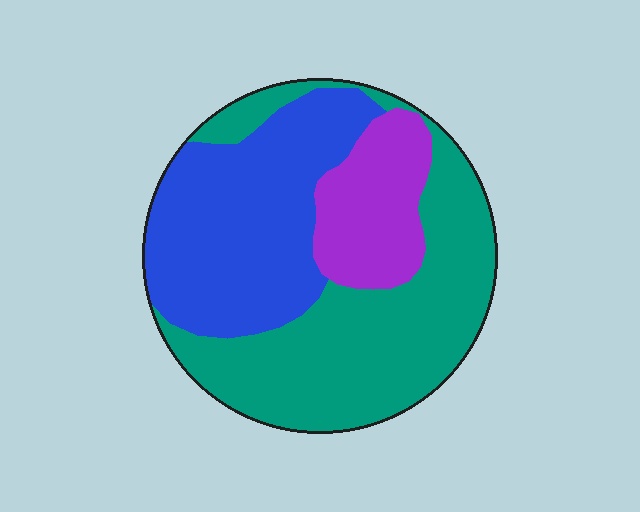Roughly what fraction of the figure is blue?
Blue covers 37% of the figure.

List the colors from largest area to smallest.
From largest to smallest: teal, blue, purple.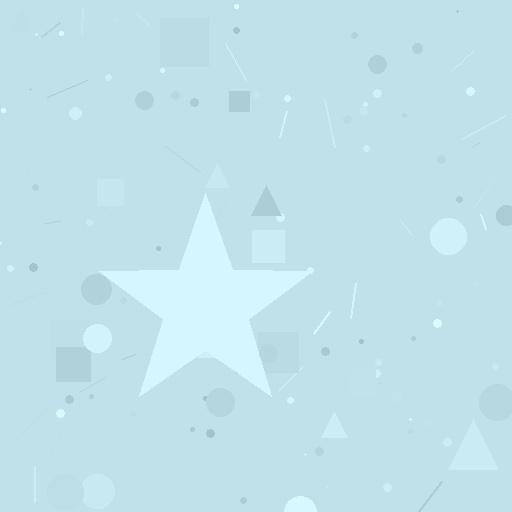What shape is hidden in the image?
A star is hidden in the image.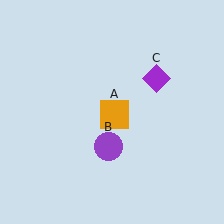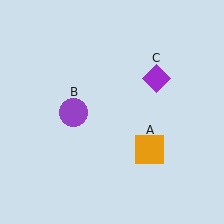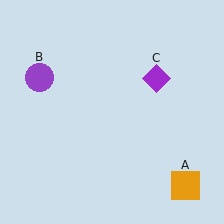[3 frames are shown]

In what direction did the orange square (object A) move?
The orange square (object A) moved down and to the right.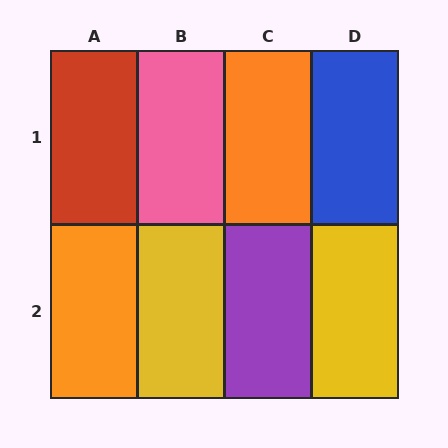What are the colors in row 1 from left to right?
Red, pink, orange, blue.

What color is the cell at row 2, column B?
Yellow.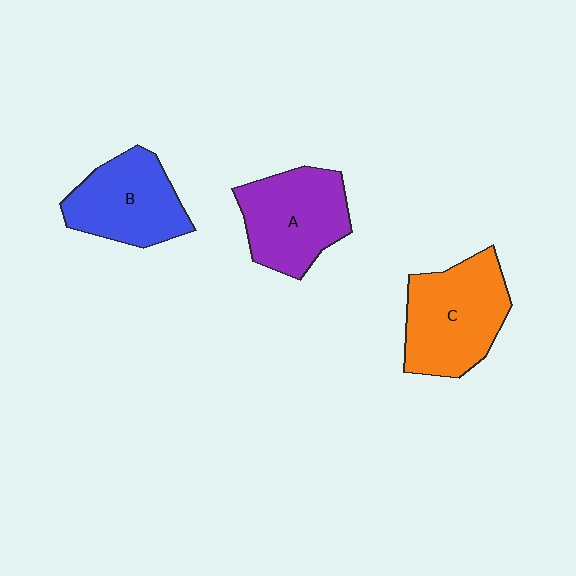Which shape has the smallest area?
Shape B (blue).